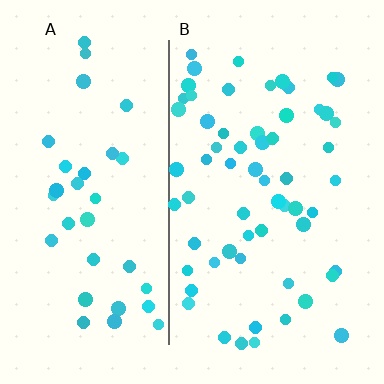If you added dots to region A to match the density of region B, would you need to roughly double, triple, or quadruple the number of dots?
Approximately double.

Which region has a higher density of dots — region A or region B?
B (the right).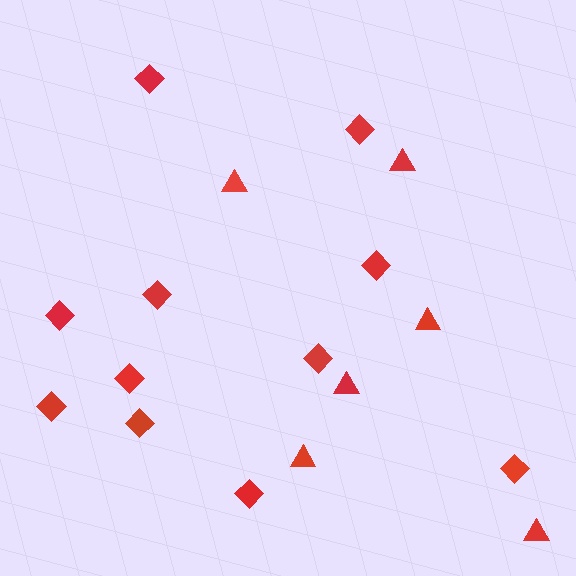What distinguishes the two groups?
There are 2 groups: one group of diamonds (11) and one group of triangles (6).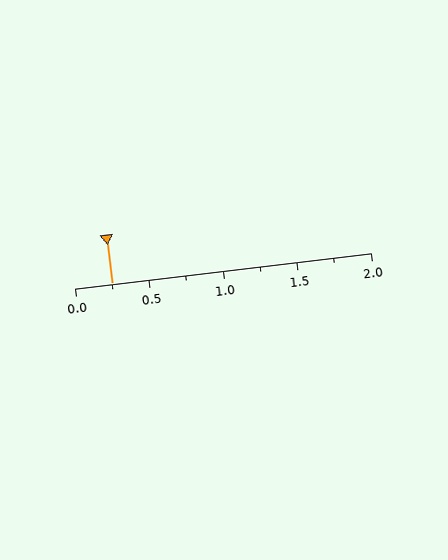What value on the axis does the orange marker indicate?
The marker indicates approximately 0.25.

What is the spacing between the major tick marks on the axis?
The major ticks are spaced 0.5 apart.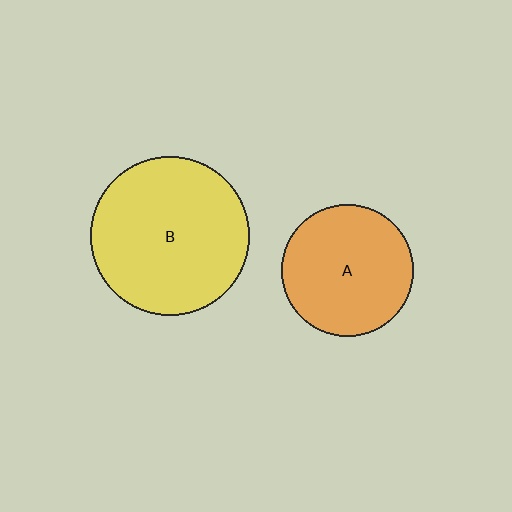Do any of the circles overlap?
No, none of the circles overlap.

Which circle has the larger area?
Circle B (yellow).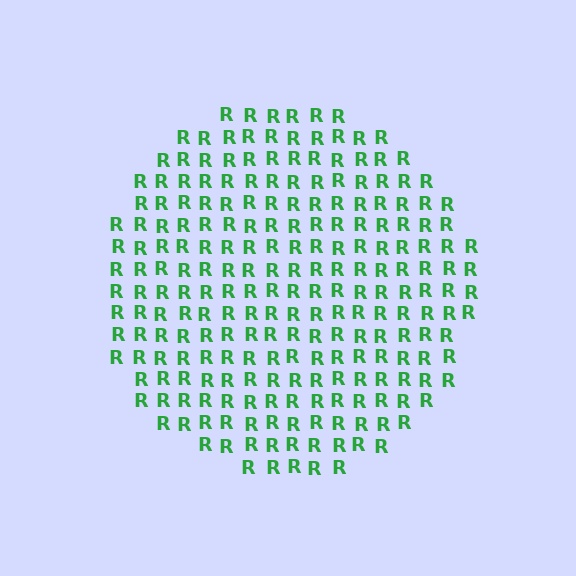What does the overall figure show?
The overall figure shows a circle.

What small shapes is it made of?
It is made of small letter R's.